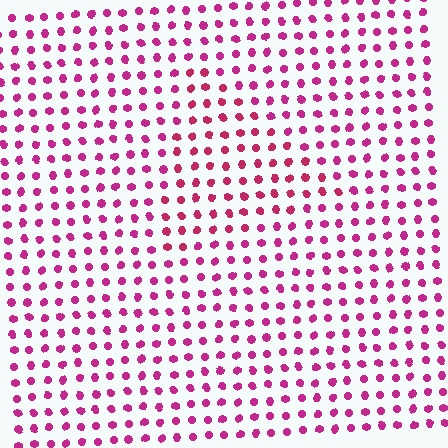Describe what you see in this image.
The image is filled with small magenta elements in a uniform arrangement. A triangle-shaped region is visible where the elements are tinted to a slightly different hue, forming a subtle color boundary.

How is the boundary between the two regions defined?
The boundary is defined purely by a slight shift in hue (about 17 degrees). Spacing, size, and orientation are identical on both sides.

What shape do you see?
I see a triangle.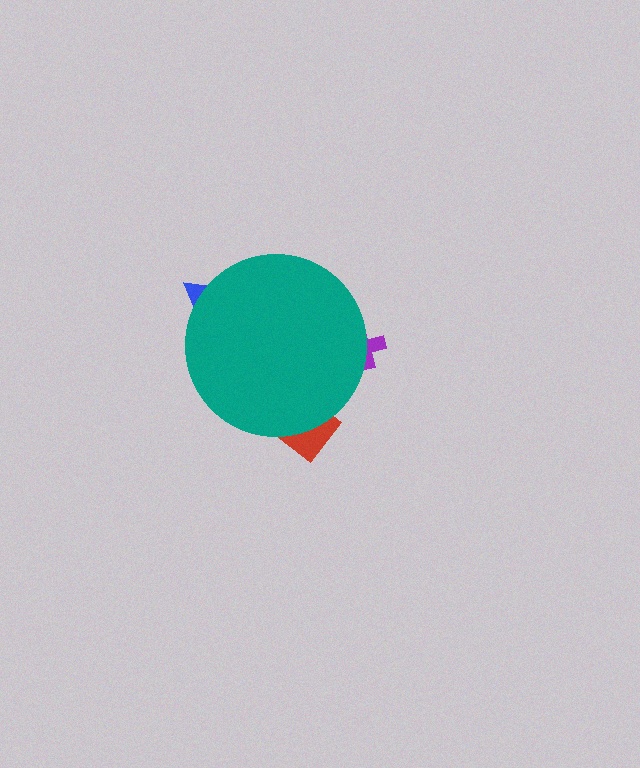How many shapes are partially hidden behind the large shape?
3 shapes are partially hidden.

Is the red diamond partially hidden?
Yes, the red diamond is partially hidden behind the teal circle.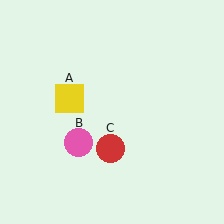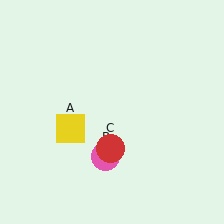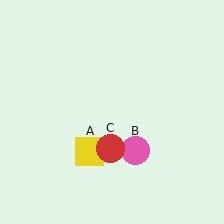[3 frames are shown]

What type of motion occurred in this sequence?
The yellow square (object A), pink circle (object B) rotated counterclockwise around the center of the scene.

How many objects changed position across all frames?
2 objects changed position: yellow square (object A), pink circle (object B).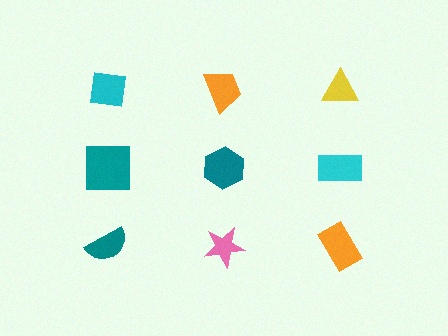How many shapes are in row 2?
3 shapes.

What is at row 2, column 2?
A teal hexagon.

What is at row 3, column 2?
A pink star.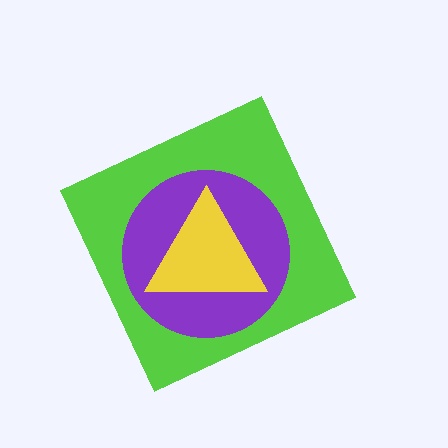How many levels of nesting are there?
3.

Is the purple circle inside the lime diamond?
Yes.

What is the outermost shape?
The lime diamond.